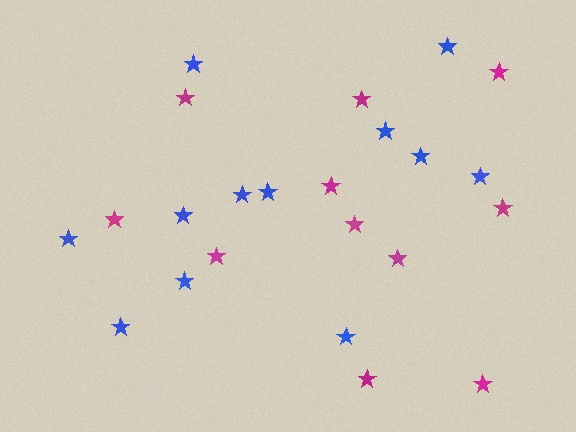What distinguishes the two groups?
There are 2 groups: one group of magenta stars (11) and one group of blue stars (12).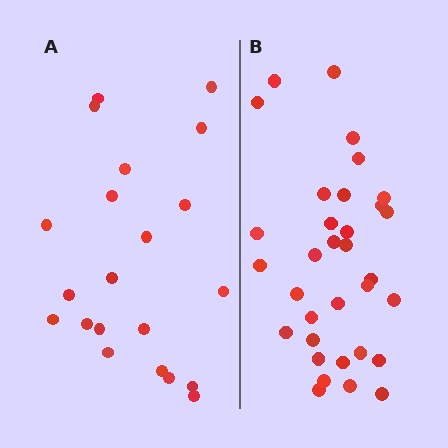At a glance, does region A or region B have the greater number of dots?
Region B (the right region) has more dots.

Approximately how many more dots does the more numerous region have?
Region B has roughly 12 or so more dots than region A.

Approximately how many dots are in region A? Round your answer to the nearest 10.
About 20 dots. (The exact count is 21, which rounds to 20.)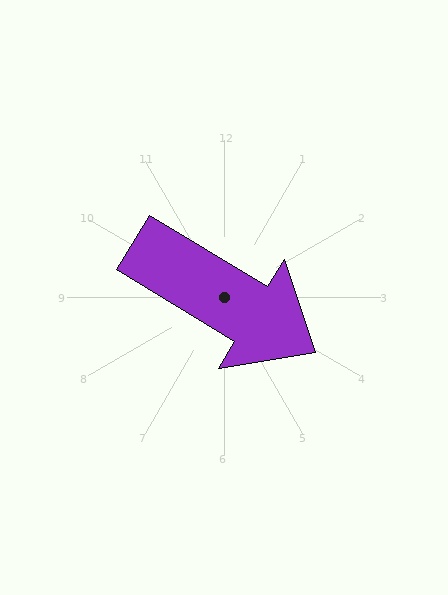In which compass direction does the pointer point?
Southeast.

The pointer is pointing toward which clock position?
Roughly 4 o'clock.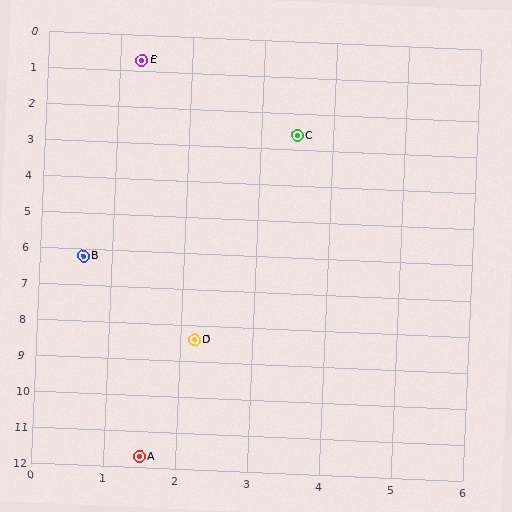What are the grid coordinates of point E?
Point E is at approximately (1.3, 0.7).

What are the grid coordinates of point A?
Point A is at approximately (1.5, 11.7).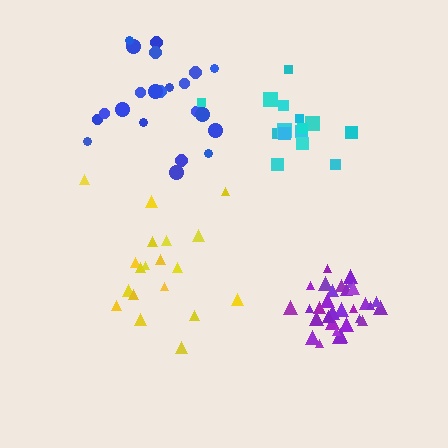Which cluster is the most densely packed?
Purple.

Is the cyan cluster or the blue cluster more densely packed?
Blue.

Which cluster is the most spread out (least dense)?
Cyan.